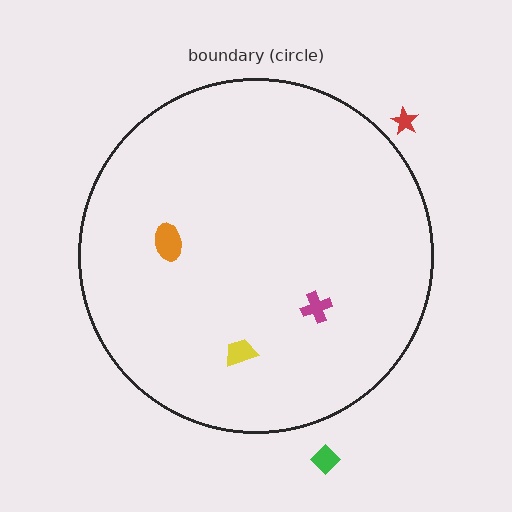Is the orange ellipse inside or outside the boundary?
Inside.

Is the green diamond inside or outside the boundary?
Outside.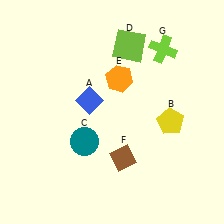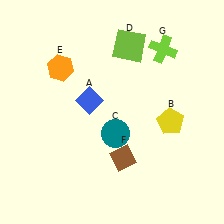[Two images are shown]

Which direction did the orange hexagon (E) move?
The orange hexagon (E) moved left.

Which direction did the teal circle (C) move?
The teal circle (C) moved right.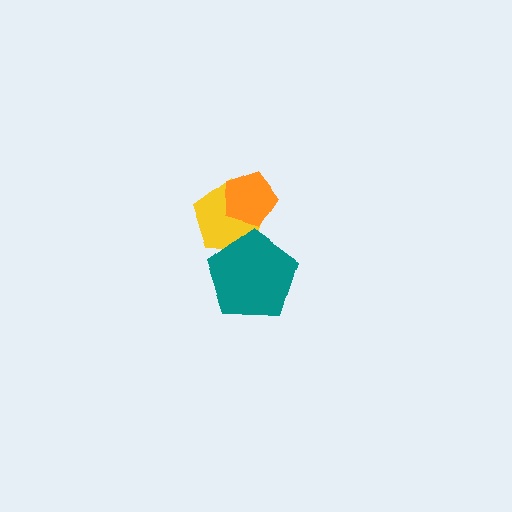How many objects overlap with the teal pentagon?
1 object overlaps with the teal pentagon.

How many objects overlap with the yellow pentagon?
2 objects overlap with the yellow pentagon.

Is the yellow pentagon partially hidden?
Yes, it is partially covered by another shape.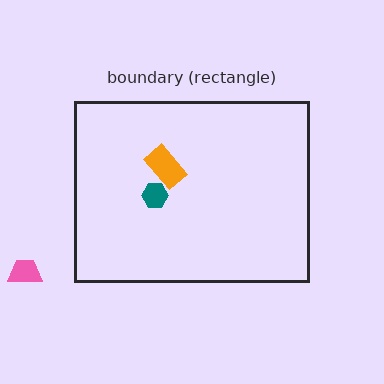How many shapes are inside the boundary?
2 inside, 1 outside.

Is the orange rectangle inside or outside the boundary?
Inside.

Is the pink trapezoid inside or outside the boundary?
Outside.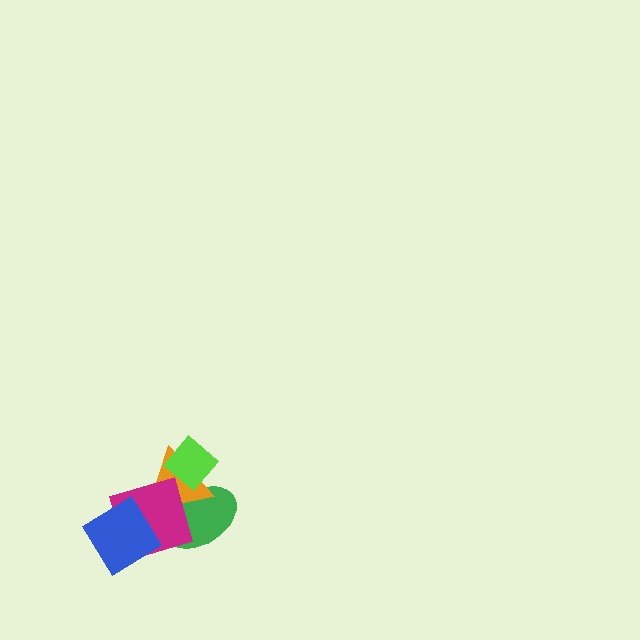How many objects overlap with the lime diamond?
2 objects overlap with the lime diamond.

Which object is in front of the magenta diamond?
The blue diamond is in front of the magenta diamond.